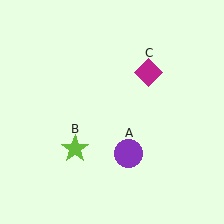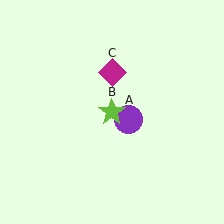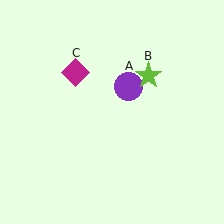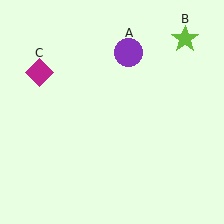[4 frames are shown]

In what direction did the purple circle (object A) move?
The purple circle (object A) moved up.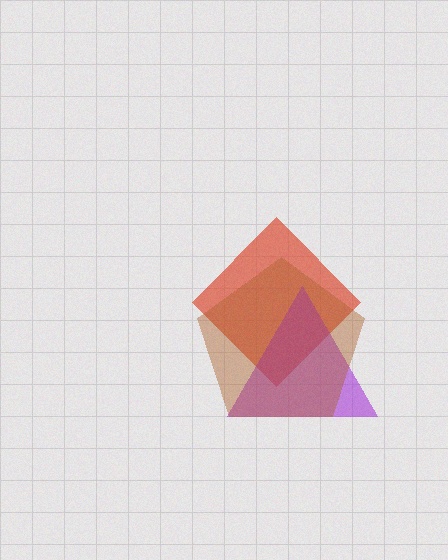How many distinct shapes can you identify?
There are 3 distinct shapes: a red diamond, a purple triangle, a brown pentagon.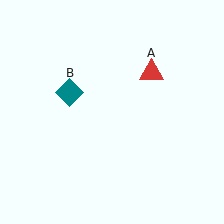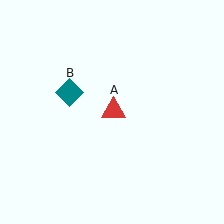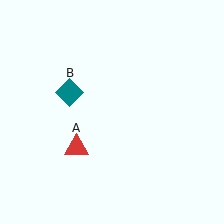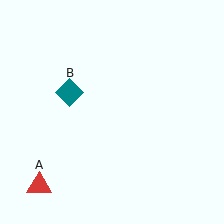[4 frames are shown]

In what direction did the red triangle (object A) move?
The red triangle (object A) moved down and to the left.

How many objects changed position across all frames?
1 object changed position: red triangle (object A).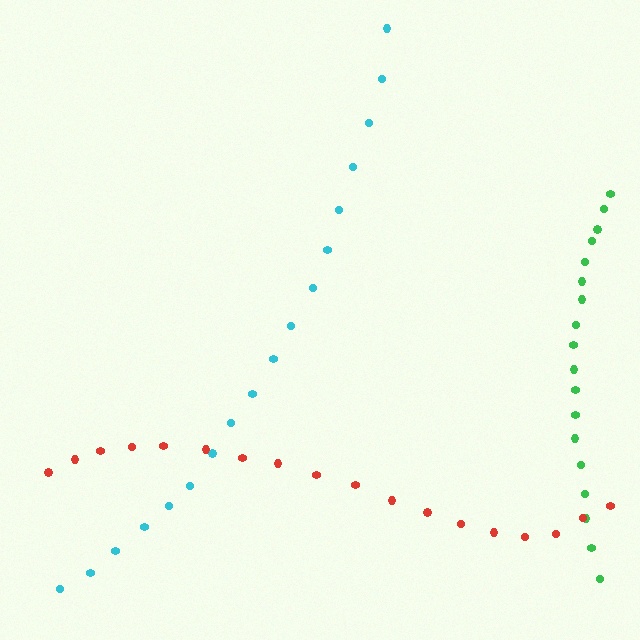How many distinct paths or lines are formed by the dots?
There are 3 distinct paths.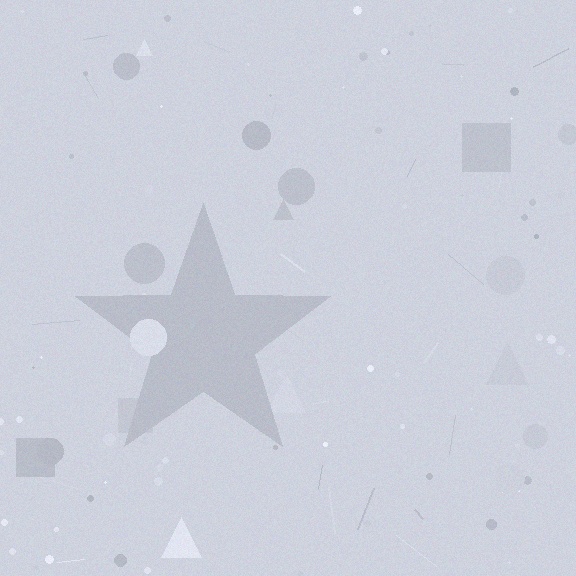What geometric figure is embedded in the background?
A star is embedded in the background.